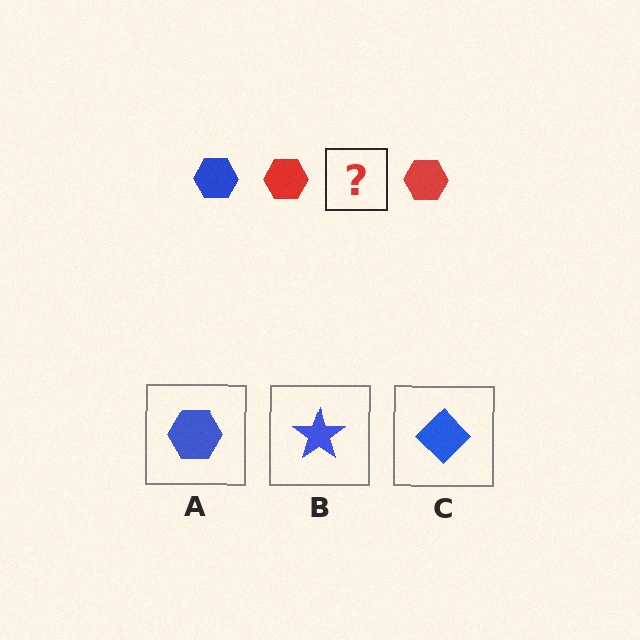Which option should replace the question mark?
Option A.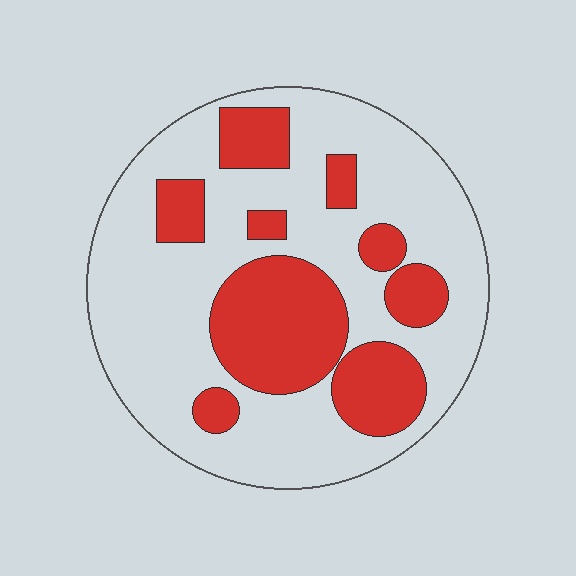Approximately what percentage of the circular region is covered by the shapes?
Approximately 30%.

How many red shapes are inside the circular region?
9.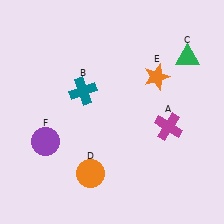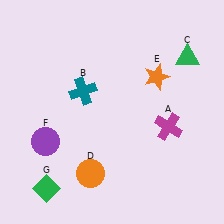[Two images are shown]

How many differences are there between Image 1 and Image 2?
There is 1 difference between the two images.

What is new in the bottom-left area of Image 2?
A green diamond (G) was added in the bottom-left area of Image 2.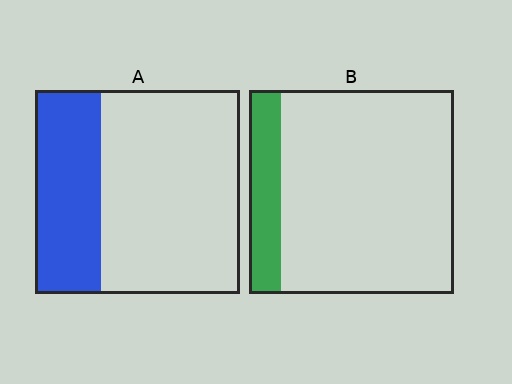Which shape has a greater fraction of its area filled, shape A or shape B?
Shape A.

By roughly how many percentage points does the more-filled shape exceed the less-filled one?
By roughly 15 percentage points (A over B).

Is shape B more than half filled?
No.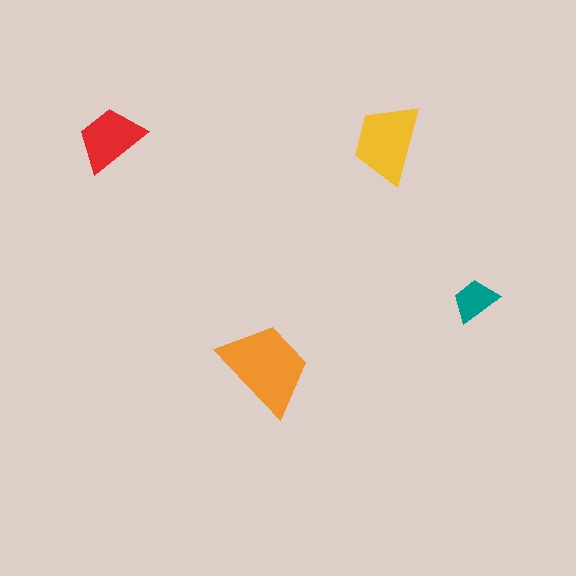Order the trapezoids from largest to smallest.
the orange one, the yellow one, the red one, the teal one.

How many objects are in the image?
There are 4 objects in the image.